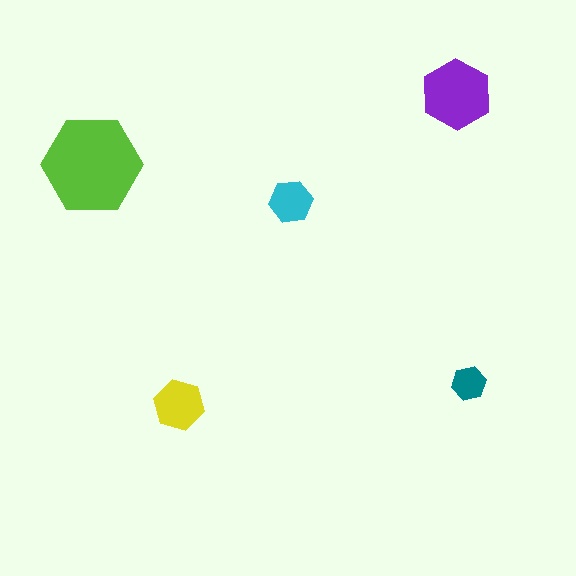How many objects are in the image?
There are 5 objects in the image.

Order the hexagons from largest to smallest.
the lime one, the purple one, the yellow one, the cyan one, the teal one.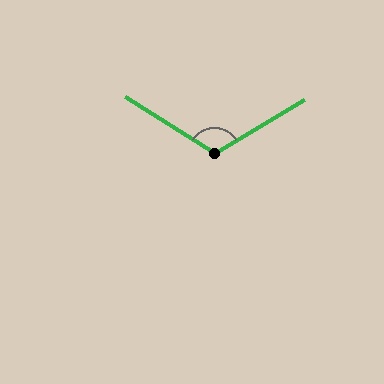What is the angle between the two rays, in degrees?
Approximately 117 degrees.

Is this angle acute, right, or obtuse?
It is obtuse.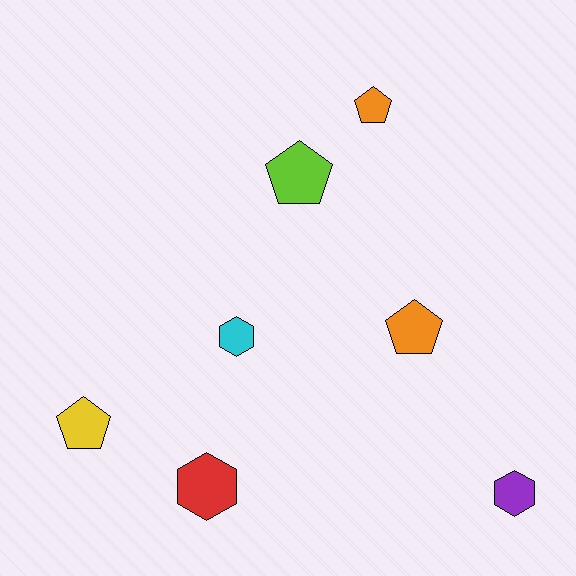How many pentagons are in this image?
There are 4 pentagons.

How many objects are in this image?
There are 7 objects.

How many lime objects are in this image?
There is 1 lime object.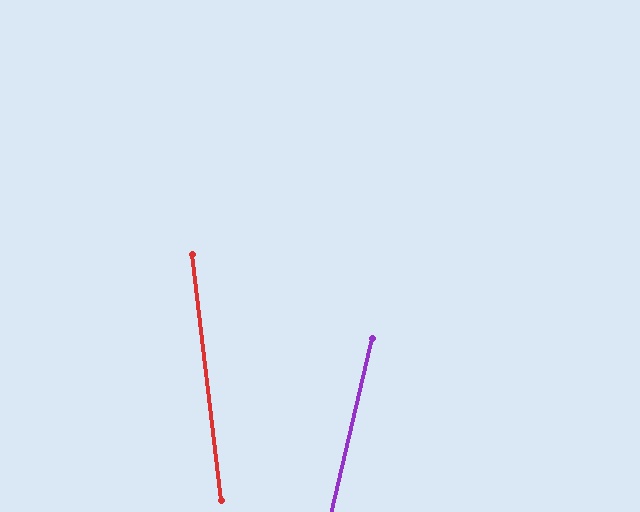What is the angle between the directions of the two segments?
Approximately 20 degrees.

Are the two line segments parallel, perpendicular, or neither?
Neither parallel nor perpendicular — they differ by about 20°.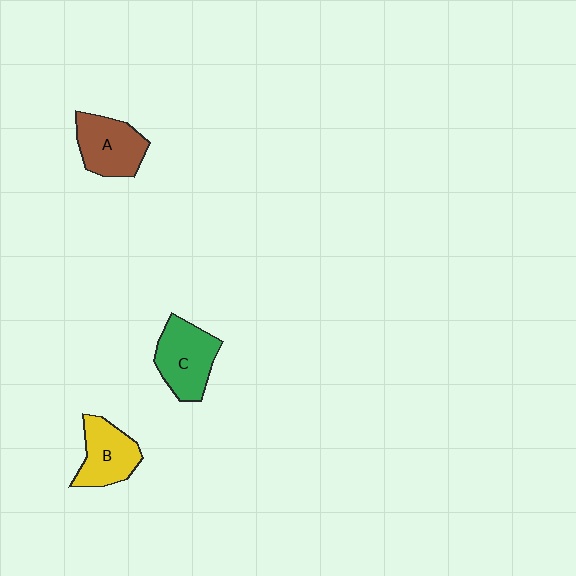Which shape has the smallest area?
Shape B (yellow).